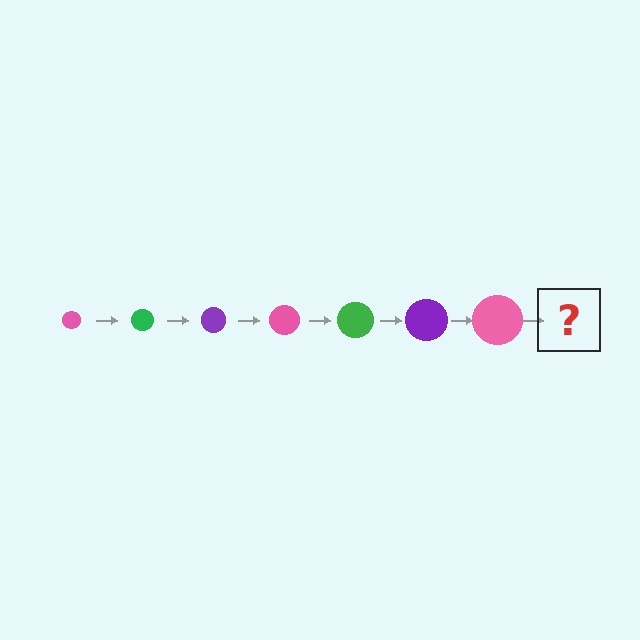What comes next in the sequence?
The next element should be a green circle, larger than the previous one.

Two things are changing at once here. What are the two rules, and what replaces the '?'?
The two rules are that the circle grows larger each step and the color cycles through pink, green, and purple. The '?' should be a green circle, larger than the previous one.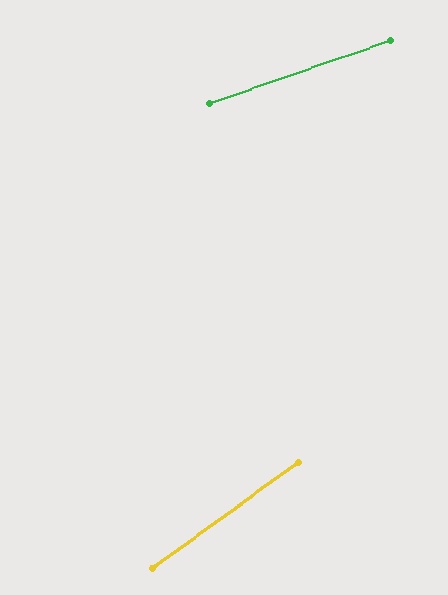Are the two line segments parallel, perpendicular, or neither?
Neither parallel nor perpendicular — they differ by about 17°.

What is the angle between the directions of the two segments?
Approximately 17 degrees.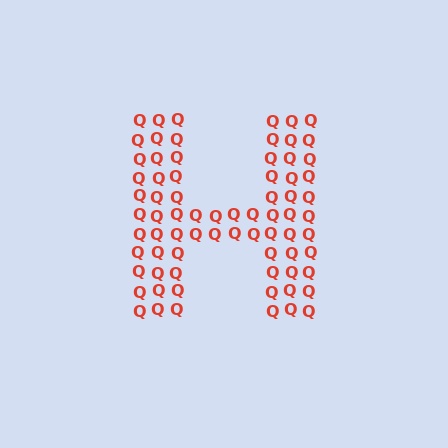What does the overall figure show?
The overall figure shows the letter H.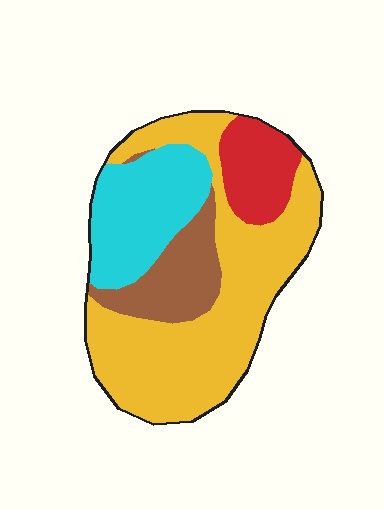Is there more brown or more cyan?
Cyan.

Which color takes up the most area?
Yellow, at roughly 50%.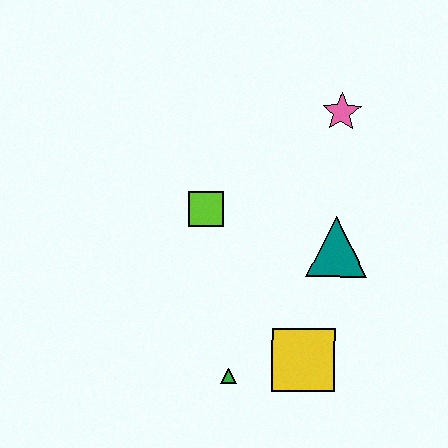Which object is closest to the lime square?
The teal triangle is closest to the lime square.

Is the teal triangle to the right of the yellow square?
Yes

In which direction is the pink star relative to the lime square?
The pink star is to the right of the lime square.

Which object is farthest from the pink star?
The green triangle is farthest from the pink star.